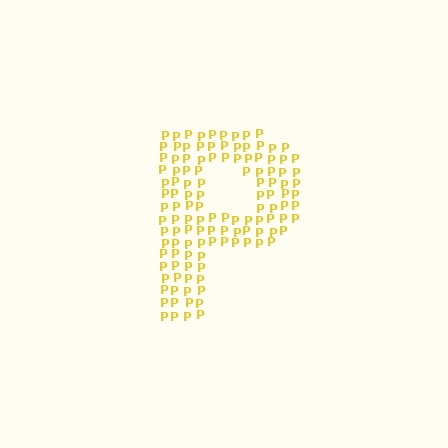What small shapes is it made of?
It is made of small letter P's.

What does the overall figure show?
The overall figure shows the letter P.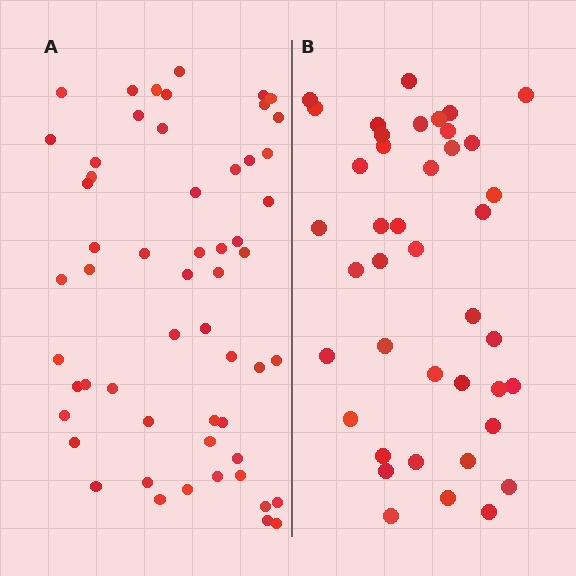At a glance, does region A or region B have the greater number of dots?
Region A (the left region) has more dots.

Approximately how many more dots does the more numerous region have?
Region A has approximately 15 more dots than region B.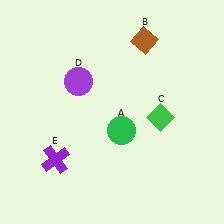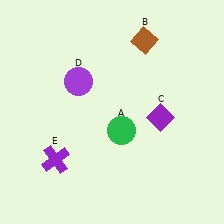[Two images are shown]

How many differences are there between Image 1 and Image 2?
There is 1 difference between the two images.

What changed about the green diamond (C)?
In Image 1, C is green. In Image 2, it changed to purple.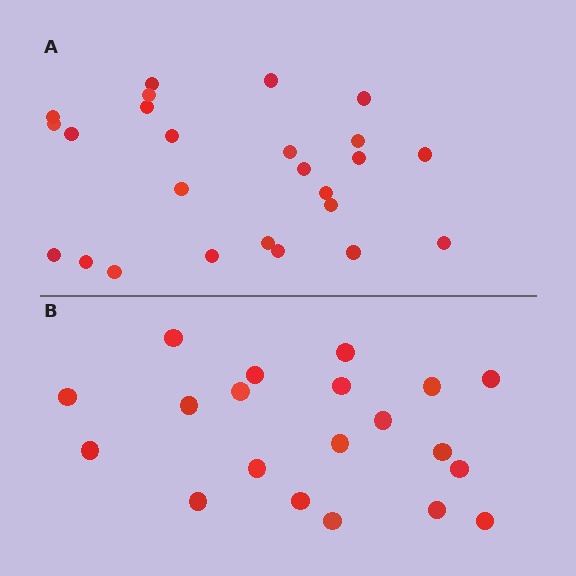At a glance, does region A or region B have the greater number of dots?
Region A (the top region) has more dots.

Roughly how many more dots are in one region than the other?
Region A has about 5 more dots than region B.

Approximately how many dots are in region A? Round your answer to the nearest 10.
About 20 dots. (The exact count is 25, which rounds to 20.)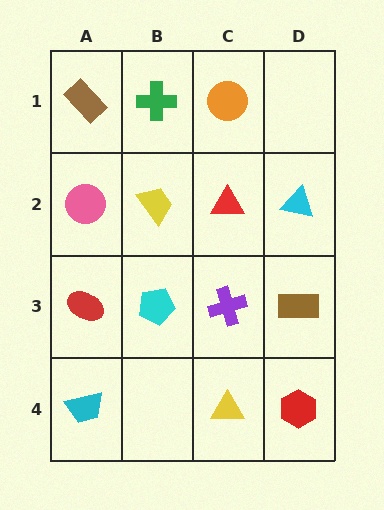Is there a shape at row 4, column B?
No, that cell is empty.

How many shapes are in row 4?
3 shapes.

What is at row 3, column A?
A red ellipse.